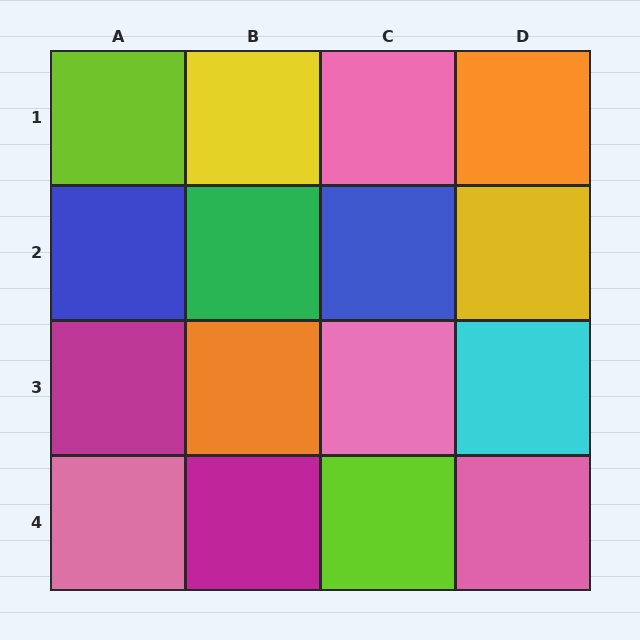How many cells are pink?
4 cells are pink.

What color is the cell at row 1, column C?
Pink.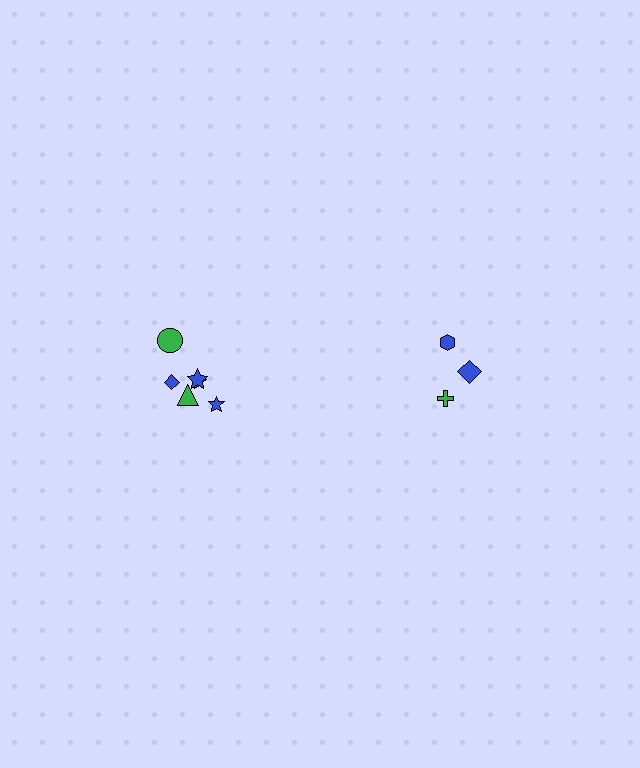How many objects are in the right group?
There are 3 objects.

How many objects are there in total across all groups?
There are 9 objects.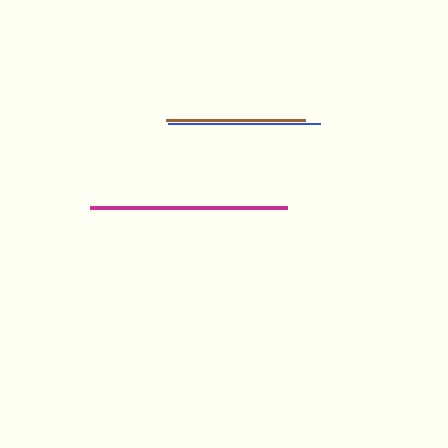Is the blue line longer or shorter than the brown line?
The blue line is longer than the brown line.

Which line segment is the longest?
The magenta line is the longest at approximately 197 pixels.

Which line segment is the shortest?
The brown line is the shortest at approximately 139 pixels.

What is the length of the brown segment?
The brown segment is approximately 139 pixels long.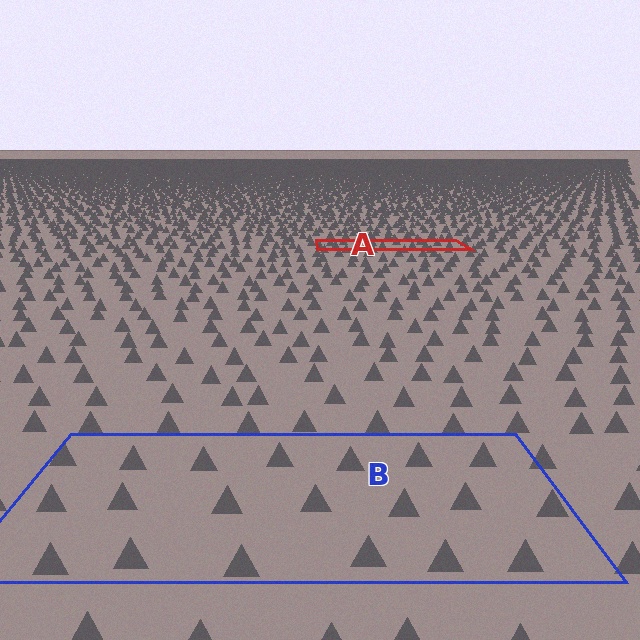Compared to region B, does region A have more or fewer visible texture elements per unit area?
Region A has more texture elements per unit area — they are packed more densely because it is farther away.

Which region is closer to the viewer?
Region B is closer. The texture elements there are larger and more spread out.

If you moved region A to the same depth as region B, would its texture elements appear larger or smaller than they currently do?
They would appear larger. At a closer depth, the same texture elements are projected at a bigger on-screen size.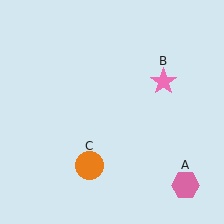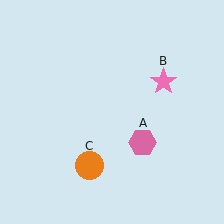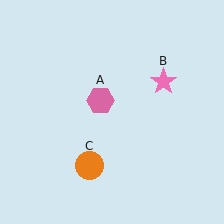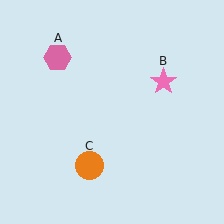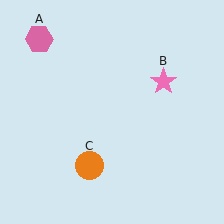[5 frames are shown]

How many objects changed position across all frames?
1 object changed position: pink hexagon (object A).